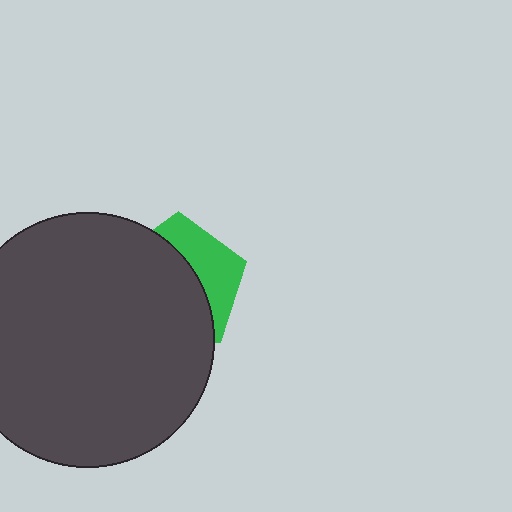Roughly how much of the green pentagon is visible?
A small part of it is visible (roughly 35%).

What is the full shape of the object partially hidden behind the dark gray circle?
The partially hidden object is a green pentagon.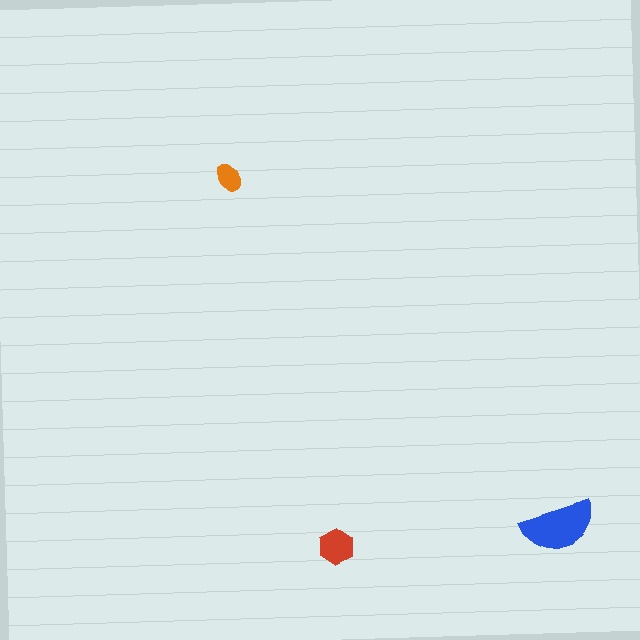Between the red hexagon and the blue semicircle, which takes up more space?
The blue semicircle.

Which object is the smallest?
The orange ellipse.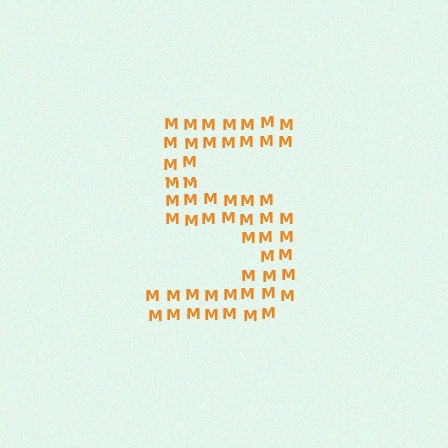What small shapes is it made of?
It is made of small letter M's.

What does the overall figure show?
The overall figure shows the digit 5.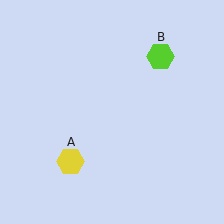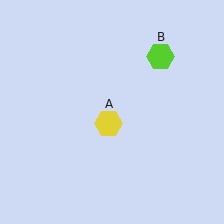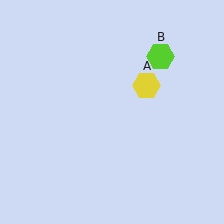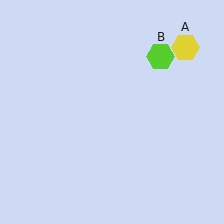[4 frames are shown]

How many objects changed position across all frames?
1 object changed position: yellow hexagon (object A).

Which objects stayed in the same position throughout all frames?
Lime hexagon (object B) remained stationary.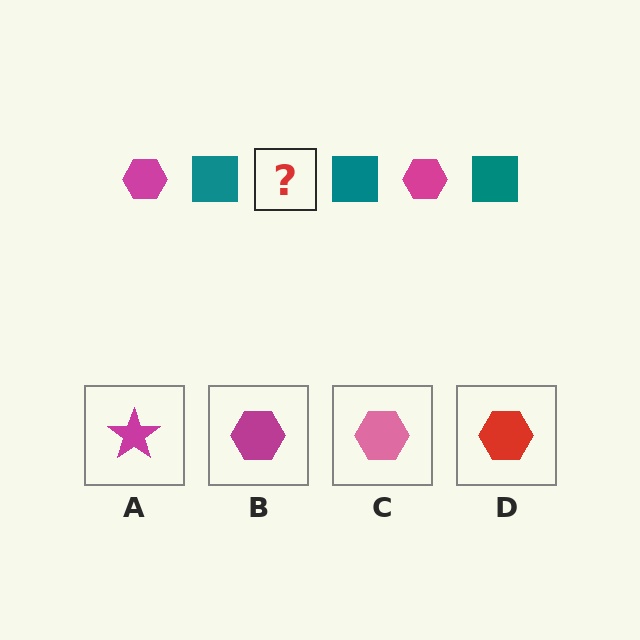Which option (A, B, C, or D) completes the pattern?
B.